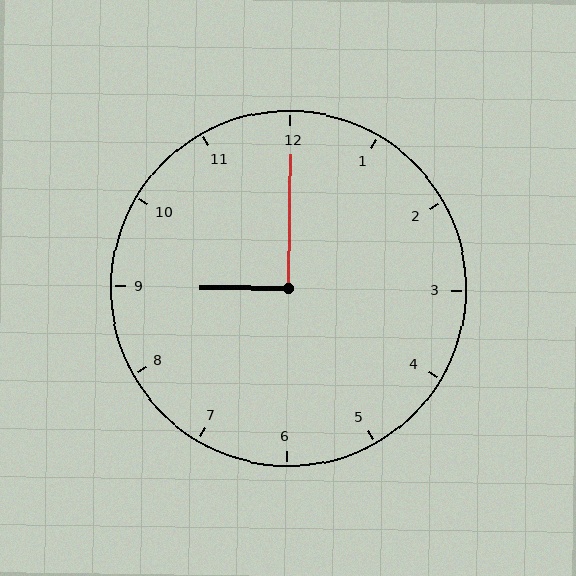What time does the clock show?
9:00.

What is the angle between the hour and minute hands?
Approximately 90 degrees.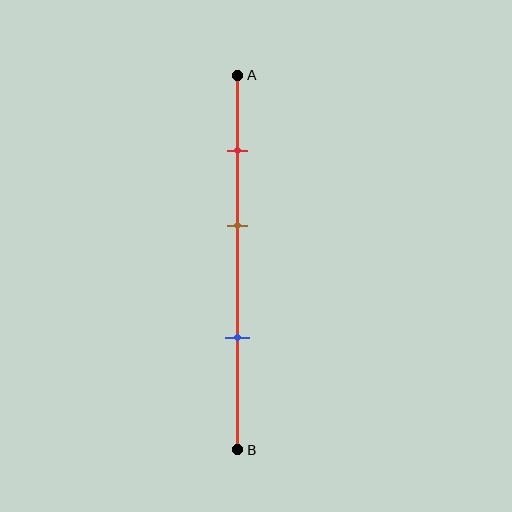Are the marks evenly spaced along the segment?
Yes, the marks are approximately evenly spaced.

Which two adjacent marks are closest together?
The red and brown marks are the closest adjacent pair.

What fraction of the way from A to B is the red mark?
The red mark is approximately 20% (0.2) of the way from A to B.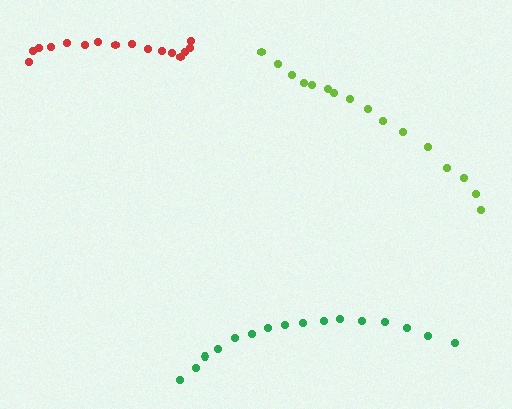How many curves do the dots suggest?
There are 3 distinct paths.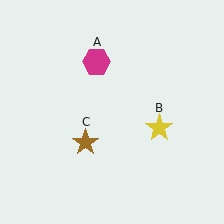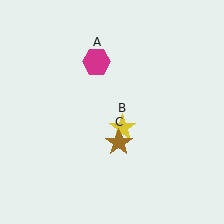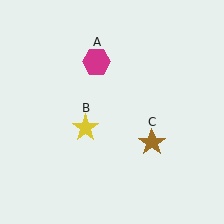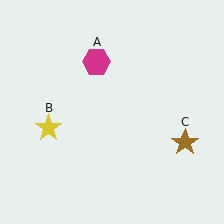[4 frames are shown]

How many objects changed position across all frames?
2 objects changed position: yellow star (object B), brown star (object C).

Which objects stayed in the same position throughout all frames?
Magenta hexagon (object A) remained stationary.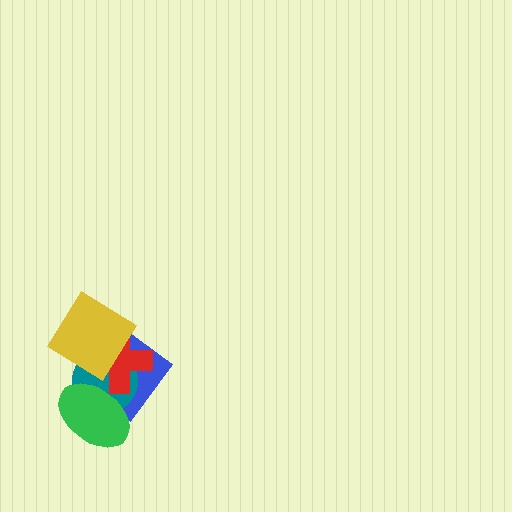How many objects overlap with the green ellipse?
3 objects overlap with the green ellipse.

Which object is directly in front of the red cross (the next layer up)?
The yellow diamond is directly in front of the red cross.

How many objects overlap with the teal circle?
4 objects overlap with the teal circle.